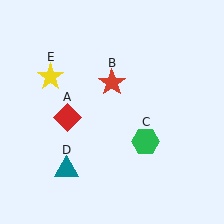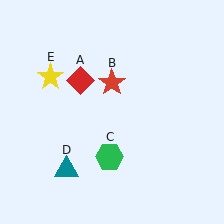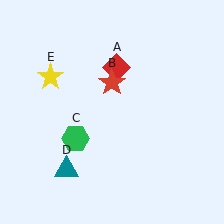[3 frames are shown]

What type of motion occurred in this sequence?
The red diamond (object A), green hexagon (object C) rotated clockwise around the center of the scene.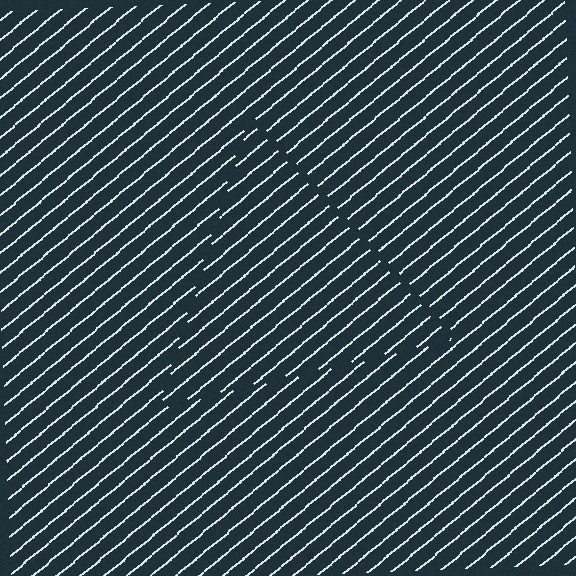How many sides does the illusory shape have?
3 sides — the line-ends trace a triangle.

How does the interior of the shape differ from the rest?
The interior of the shape contains the same grating, shifted by half a period — the contour is defined by the phase discontinuity where line-ends from the inner and outer gratings abut.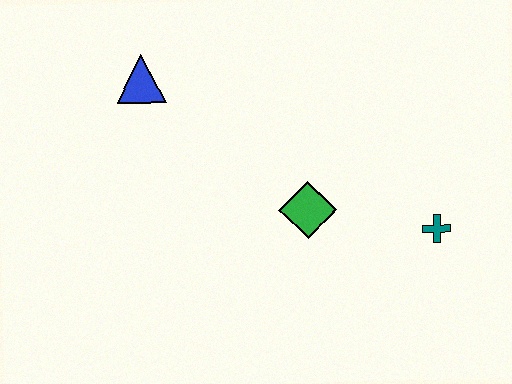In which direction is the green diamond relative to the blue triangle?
The green diamond is to the right of the blue triangle.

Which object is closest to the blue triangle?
The green diamond is closest to the blue triangle.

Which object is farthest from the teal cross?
The blue triangle is farthest from the teal cross.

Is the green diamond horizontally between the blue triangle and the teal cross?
Yes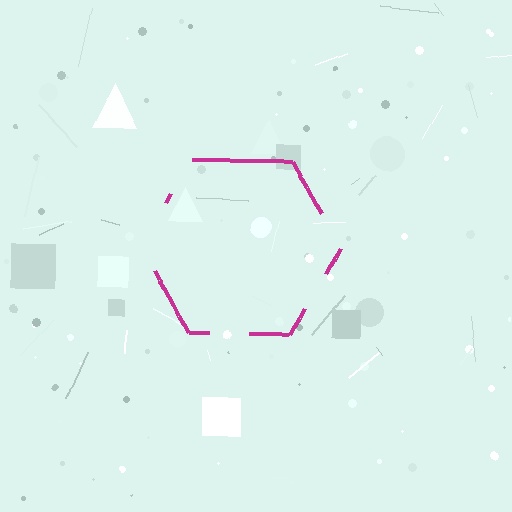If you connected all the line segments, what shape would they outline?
They would outline a hexagon.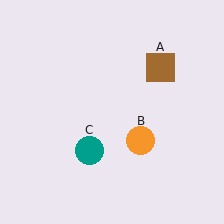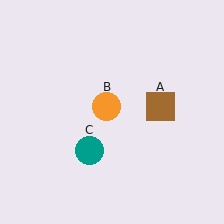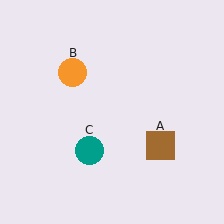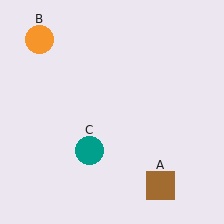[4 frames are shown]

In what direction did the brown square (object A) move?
The brown square (object A) moved down.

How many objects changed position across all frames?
2 objects changed position: brown square (object A), orange circle (object B).